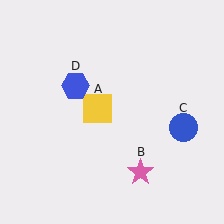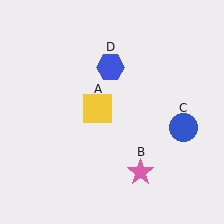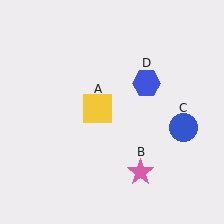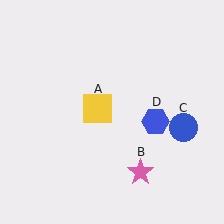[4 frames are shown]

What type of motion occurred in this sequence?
The blue hexagon (object D) rotated clockwise around the center of the scene.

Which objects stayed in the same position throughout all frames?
Yellow square (object A) and pink star (object B) and blue circle (object C) remained stationary.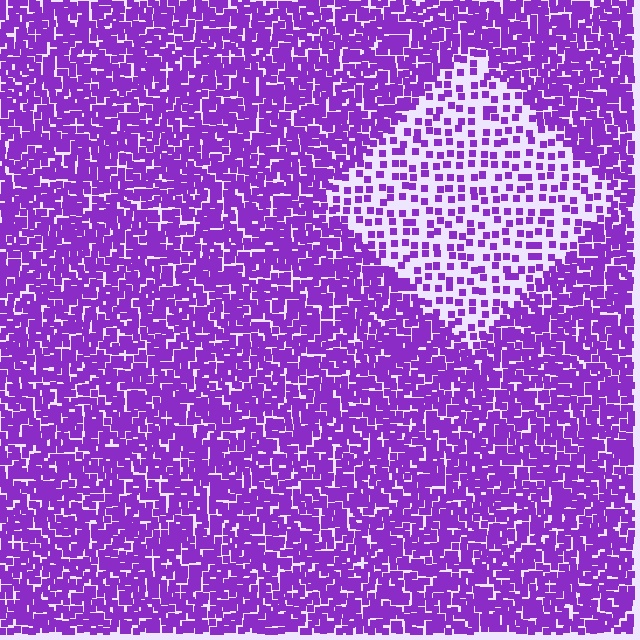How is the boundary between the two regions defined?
The boundary is defined by a change in element density (approximately 2.7x ratio). All elements are the same color, size, and shape.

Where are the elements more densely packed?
The elements are more densely packed outside the diamond boundary.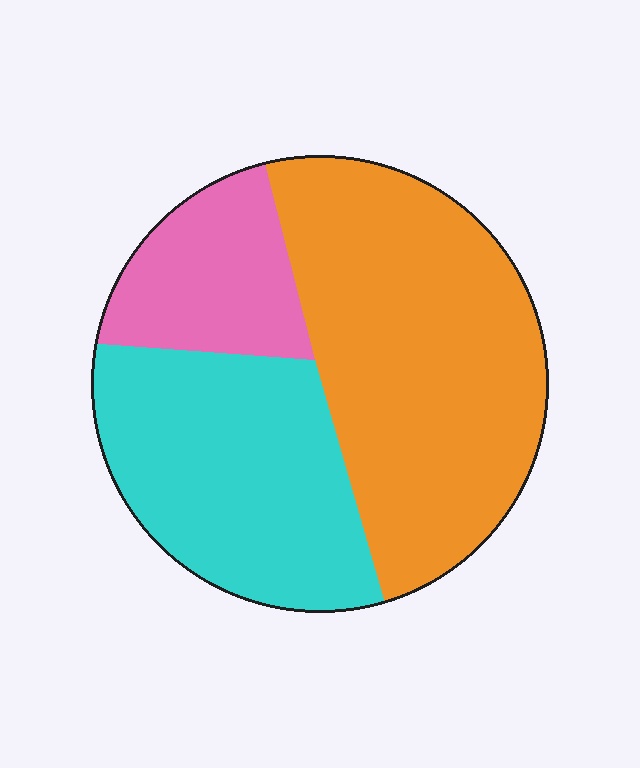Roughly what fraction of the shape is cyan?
Cyan covers about 35% of the shape.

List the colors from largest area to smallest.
From largest to smallest: orange, cyan, pink.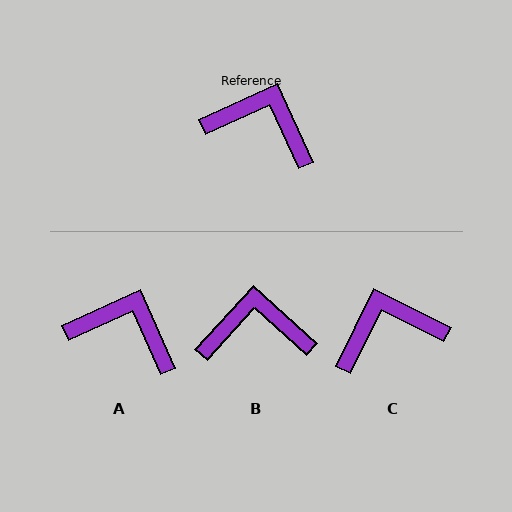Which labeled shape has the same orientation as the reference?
A.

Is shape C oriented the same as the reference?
No, it is off by about 39 degrees.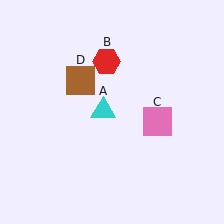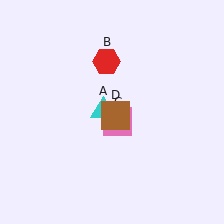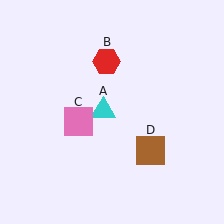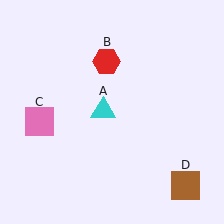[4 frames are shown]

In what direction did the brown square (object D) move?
The brown square (object D) moved down and to the right.